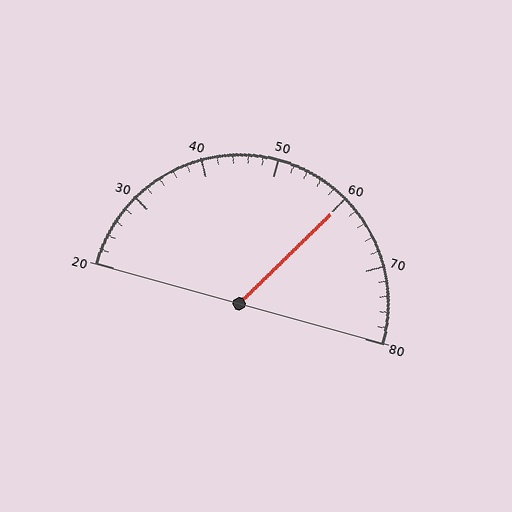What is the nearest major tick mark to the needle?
The nearest major tick mark is 60.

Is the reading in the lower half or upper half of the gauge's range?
The reading is in the upper half of the range (20 to 80).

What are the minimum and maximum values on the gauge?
The gauge ranges from 20 to 80.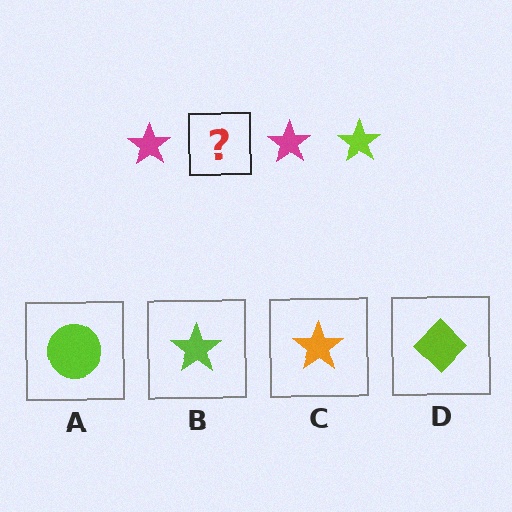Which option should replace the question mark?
Option B.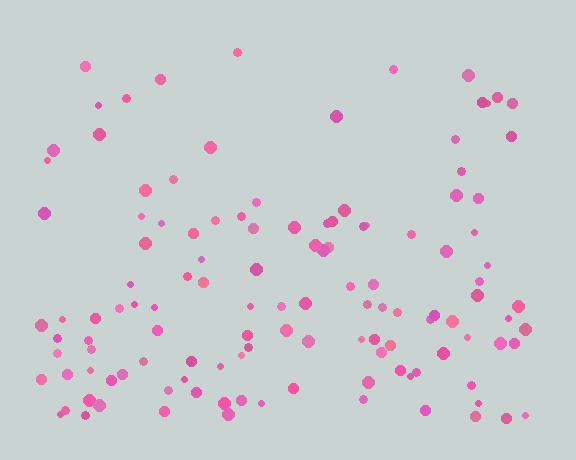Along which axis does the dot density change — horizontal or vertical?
Vertical.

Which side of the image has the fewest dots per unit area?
The top.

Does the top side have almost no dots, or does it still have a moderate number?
Still a moderate number, just noticeably fewer than the bottom.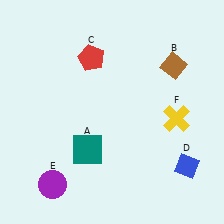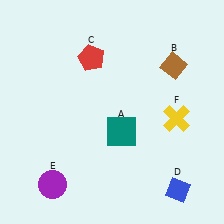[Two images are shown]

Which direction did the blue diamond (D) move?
The blue diamond (D) moved down.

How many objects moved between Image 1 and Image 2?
2 objects moved between the two images.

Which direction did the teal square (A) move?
The teal square (A) moved right.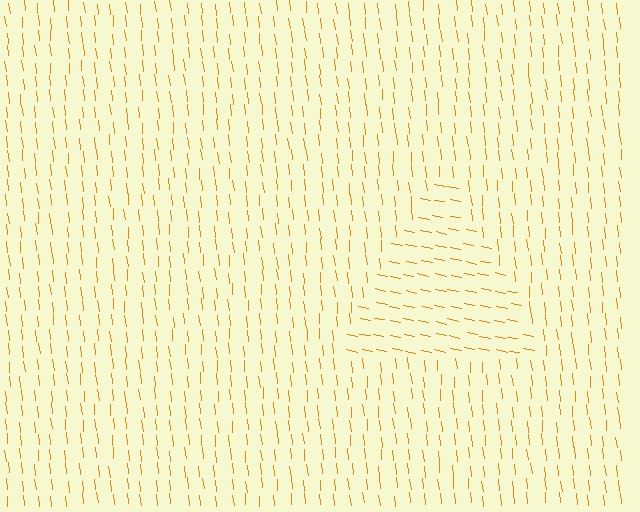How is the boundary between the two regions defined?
The boundary is defined purely by a change in line orientation (approximately 73 degrees difference). All lines are the same color and thickness.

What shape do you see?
I see a triangle.